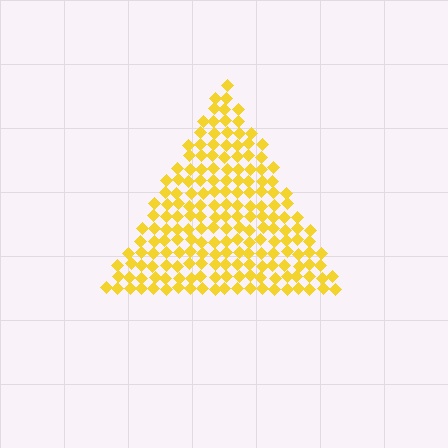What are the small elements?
The small elements are diamonds.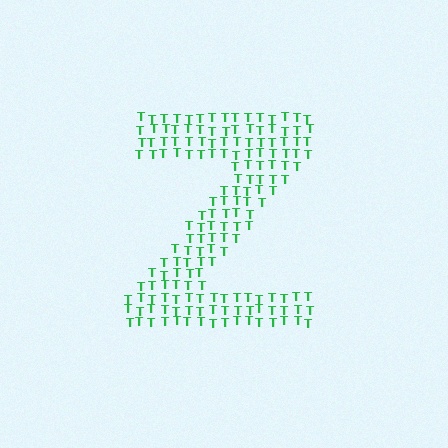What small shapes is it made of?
It is made of small letter T's.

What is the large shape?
The large shape is the letter Z.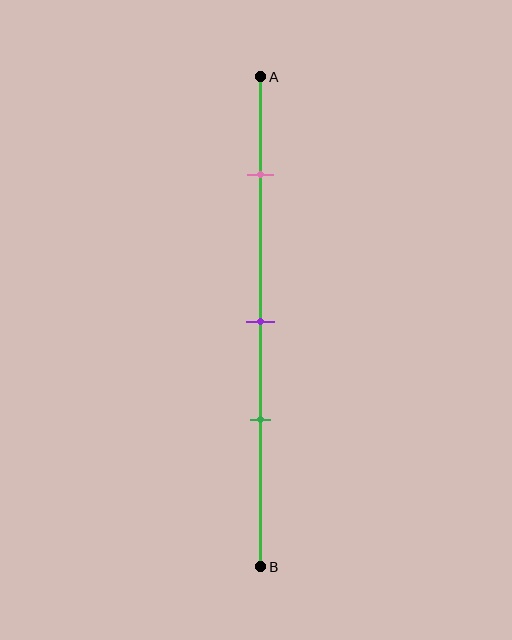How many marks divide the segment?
There are 3 marks dividing the segment.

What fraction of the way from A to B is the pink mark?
The pink mark is approximately 20% (0.2) of the way from A to B.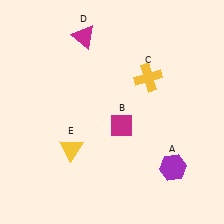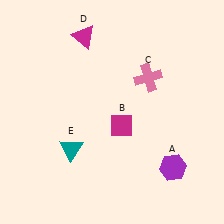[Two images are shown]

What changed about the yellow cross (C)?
In Image 1, C is yellow. In Image 2, it changed to pink.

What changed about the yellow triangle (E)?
In Image 1, E is yellow. In Image 2, it changed to teal.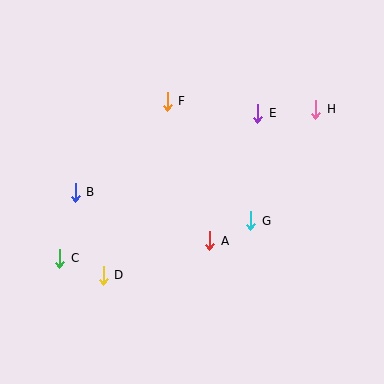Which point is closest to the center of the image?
Point A at (210, 241) is closest to the center.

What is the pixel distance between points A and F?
The distance between A and F is 146 pixels.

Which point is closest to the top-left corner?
Point F is closest to the top-left corner.